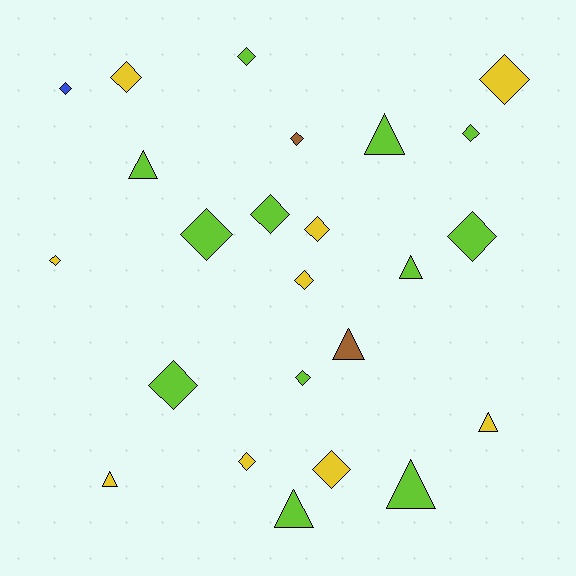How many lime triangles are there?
There are 5 lime triangles.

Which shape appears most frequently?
Diamond, with 16 objects.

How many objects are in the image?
There are 24 objects.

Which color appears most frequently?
Lime, with 12 objects.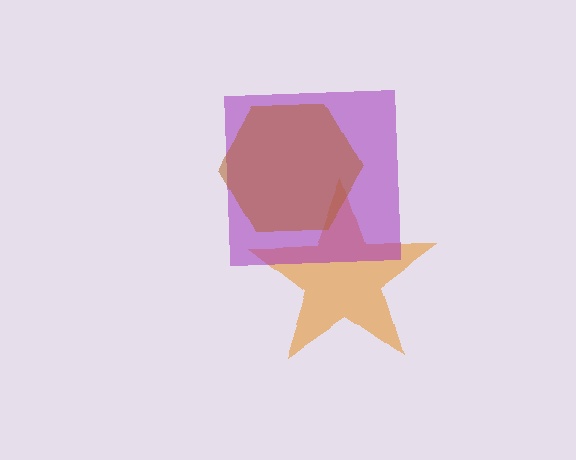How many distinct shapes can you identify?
There are 3 distinct shapes: an orange star, a purple square, a brown hexagon.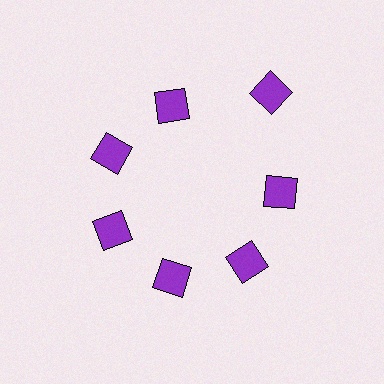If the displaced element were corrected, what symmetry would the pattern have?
It would have 7-fold rotational symmetry — the pattern would map onto itself every 51 degrees.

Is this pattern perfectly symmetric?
No. The 7 purple diamonds are arranged in a ring, but one element near the 1 o'clock position is pushed outward from the center, breaking the 7-fold rotational symmetry.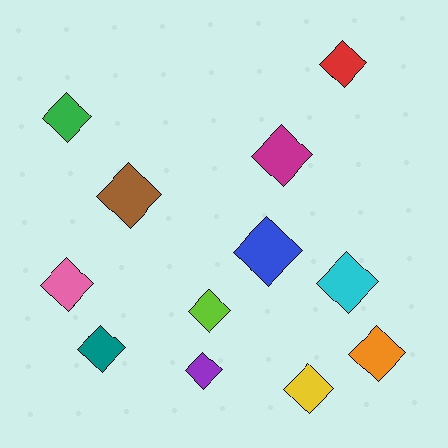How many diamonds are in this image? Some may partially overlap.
There are 12 diamonds.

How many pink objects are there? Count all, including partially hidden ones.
There is 1 pink object.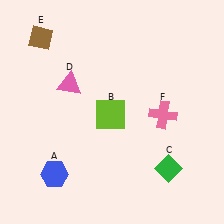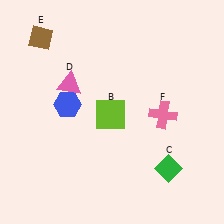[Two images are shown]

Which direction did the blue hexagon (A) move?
The blue hexagon (A) moved up.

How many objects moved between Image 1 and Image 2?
1 object moved between the two images.